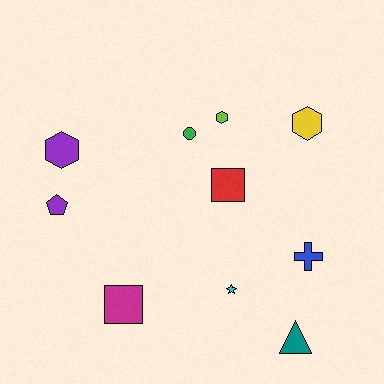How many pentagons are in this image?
There is 1 pentagon.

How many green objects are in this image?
There is 1 green object.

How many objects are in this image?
There are 10 objects.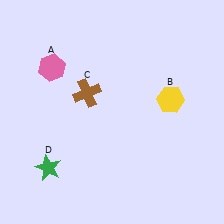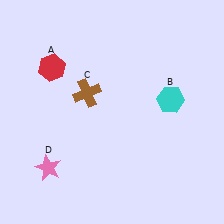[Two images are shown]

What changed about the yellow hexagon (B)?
In Image 1, B is yellow. In Image 2, it changed to cyan.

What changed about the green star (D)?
In Image 1, D is green. In Image 2, it changed to pink.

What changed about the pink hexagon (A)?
In Image 1, A is pink. In Image 2, it changed to red.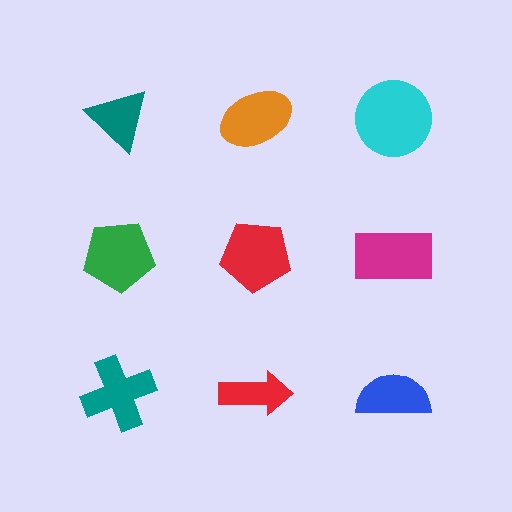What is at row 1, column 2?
An orange ellipse.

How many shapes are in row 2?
3 shapes.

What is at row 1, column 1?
A teal triangle.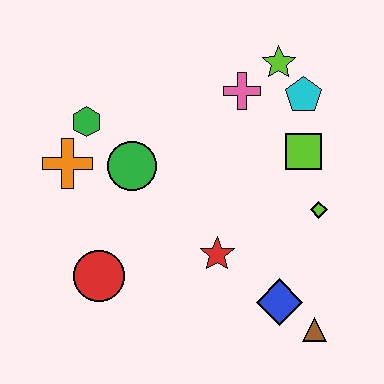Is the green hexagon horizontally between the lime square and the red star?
No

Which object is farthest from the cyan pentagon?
The red circle is farthest from the cyan pentagon.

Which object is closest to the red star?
The blue diamond is closest to the red star.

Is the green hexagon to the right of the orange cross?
Yes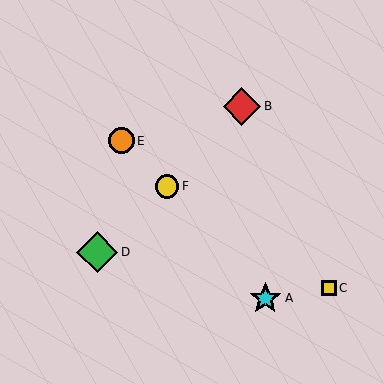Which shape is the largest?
The green diamond (labeled D) is the largest.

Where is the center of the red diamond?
The center of the red diamond is at (242, 106).